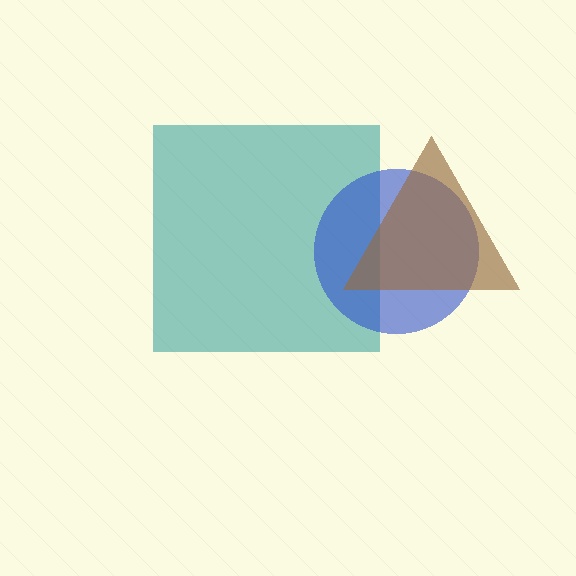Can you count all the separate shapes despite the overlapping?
Yes, there are 3 separate shapes.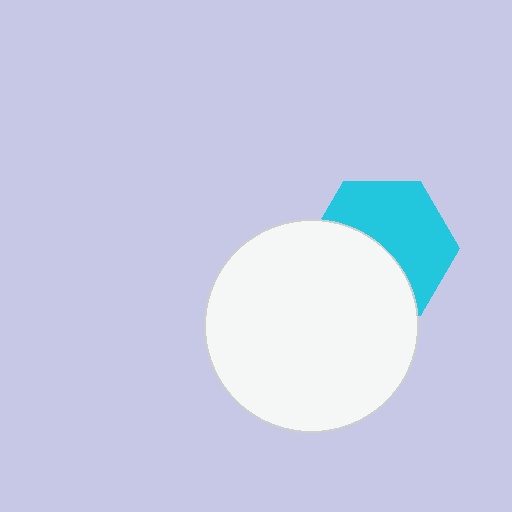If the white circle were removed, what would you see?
You would see the complete cyan hexagon.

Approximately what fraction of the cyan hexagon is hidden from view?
Roughly 45% of the cyan hexagon is hidden behind the white circle.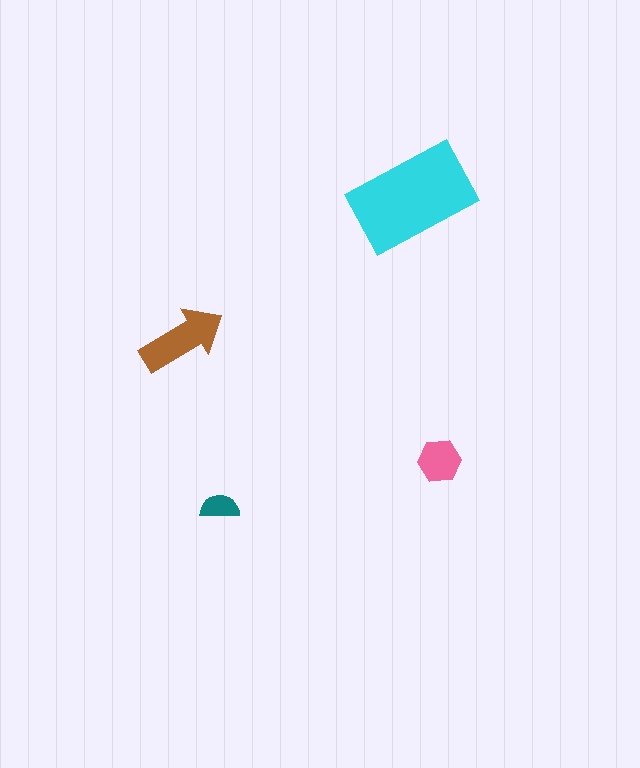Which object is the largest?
The cyan rectangle.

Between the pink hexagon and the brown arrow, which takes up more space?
The brown arrow.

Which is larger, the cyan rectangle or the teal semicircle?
The cyan rectangle.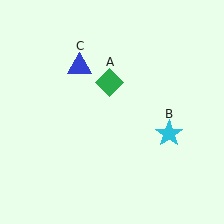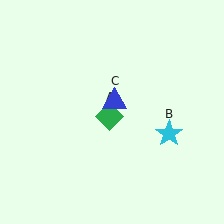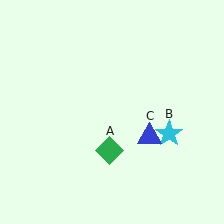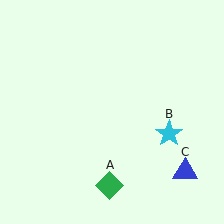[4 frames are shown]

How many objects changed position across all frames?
2 objects changed position: green diamond (object A), blue triangle (object C).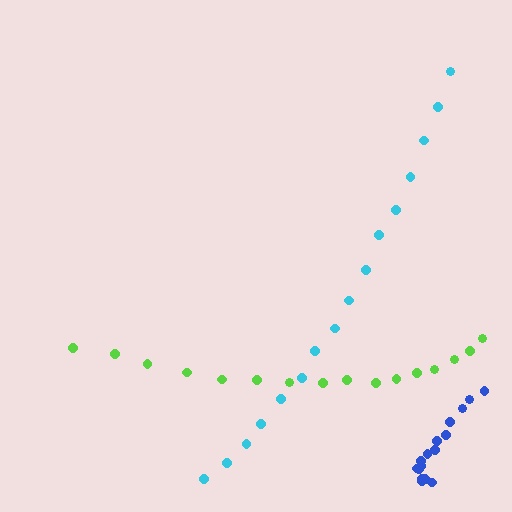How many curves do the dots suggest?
There are 3 distinct paths.